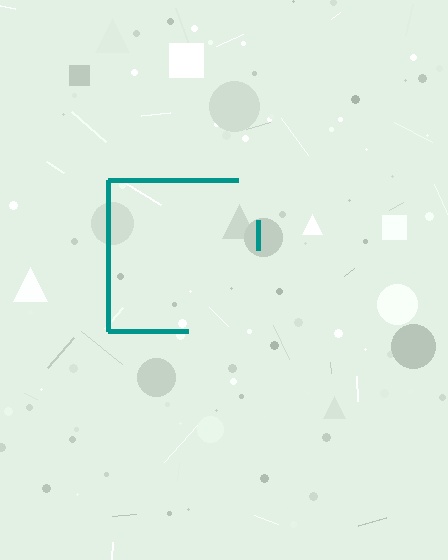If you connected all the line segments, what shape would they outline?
They would outline a square.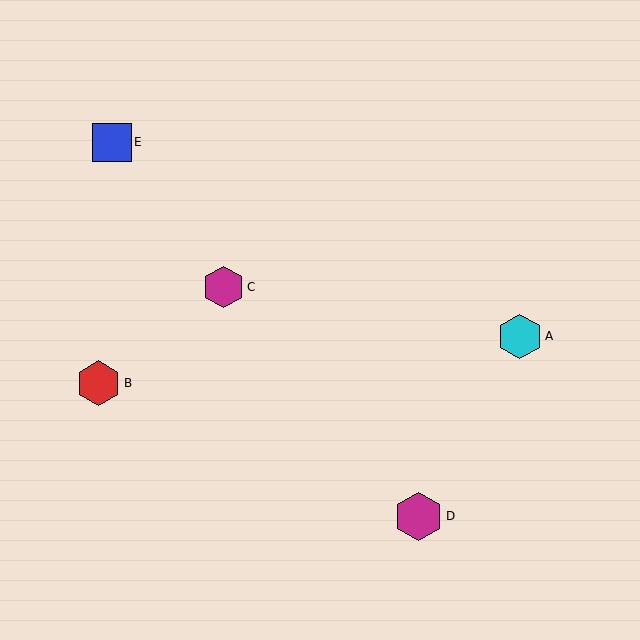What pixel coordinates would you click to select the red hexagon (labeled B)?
Click at (98, 383) to select the red hexagon B.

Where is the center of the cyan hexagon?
The center of the cyan hexagon is at (520, 336).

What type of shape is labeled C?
Shape C is a magenta hexagon.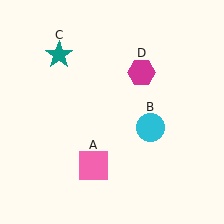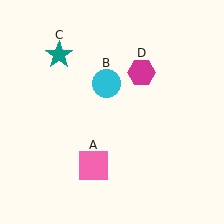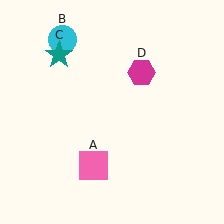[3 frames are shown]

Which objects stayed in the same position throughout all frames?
Pink square (object A) and teal star (object C) and magenta hexagon (object D) remained stationary.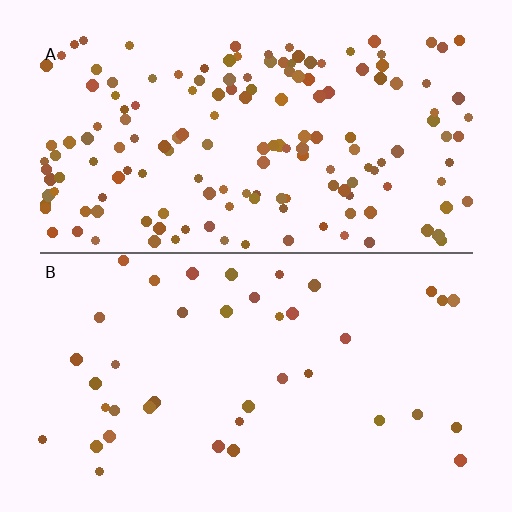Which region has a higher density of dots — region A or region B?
A (the top).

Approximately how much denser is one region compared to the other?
Approximately 4.0× — region A over region B.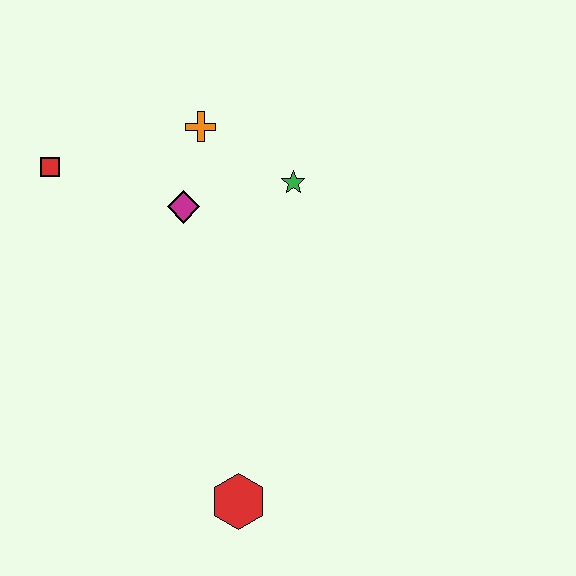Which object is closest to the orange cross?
The magenta diamond is closest to the orange cross.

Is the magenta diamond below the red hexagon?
No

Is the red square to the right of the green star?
No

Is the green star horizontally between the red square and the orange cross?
No